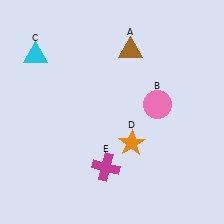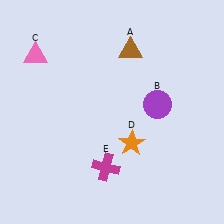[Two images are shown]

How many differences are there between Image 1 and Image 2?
There are 2 differences between the two images.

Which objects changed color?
B changed from pink to purple. C changed from cyan to pink.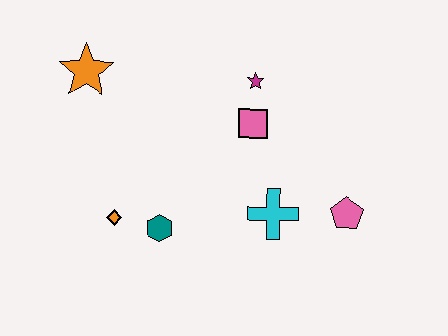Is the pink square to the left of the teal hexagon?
No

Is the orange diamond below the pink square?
Yes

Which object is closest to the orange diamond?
The teal hexagon is closest to the orange diamond.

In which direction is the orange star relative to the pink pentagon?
The orange star is to the left of the pink pentagon.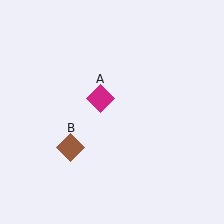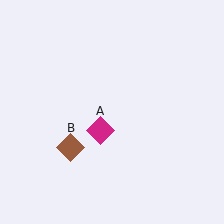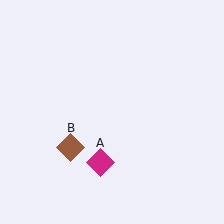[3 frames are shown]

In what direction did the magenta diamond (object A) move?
The magenta diamond (object A) moved down.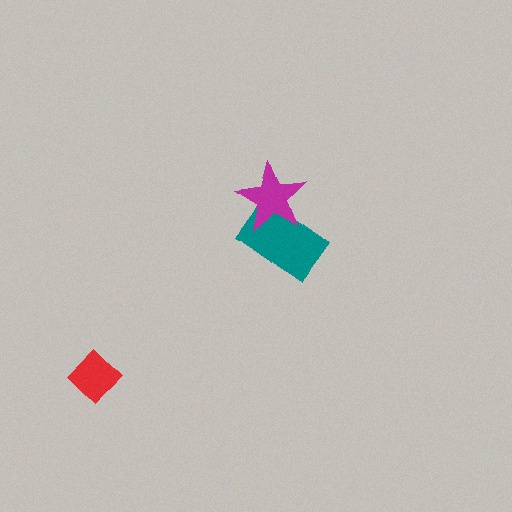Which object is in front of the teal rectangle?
The magenta star is in front of the teal rectangle.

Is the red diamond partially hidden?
No, no other shape covers it.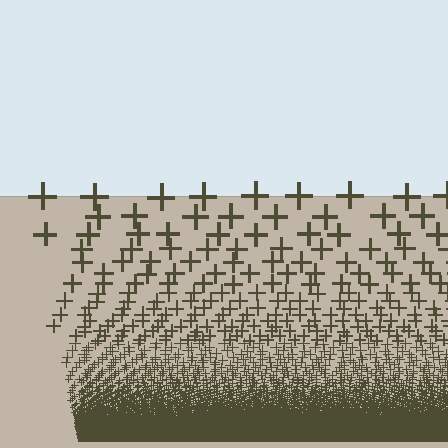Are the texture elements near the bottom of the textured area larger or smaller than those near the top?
Smaller. The gradient is inverted — elements near the bottom are smaller and denser.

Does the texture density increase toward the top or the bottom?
Density increases toward the bottom.